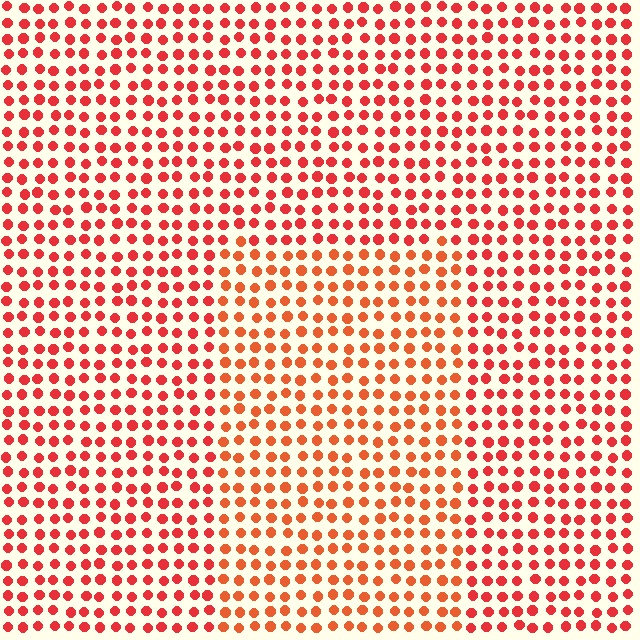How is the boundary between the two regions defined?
The boundary is defined purely by a slight shift in hue (about 18 degrees). Spacing, size, and orientation are identical on both sides.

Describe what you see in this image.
The image is filled with small red elements in a uniform arrangement. A rectangle-shaped region is visible where the elements are tinted to a slightly different hue, forming a subtle color boundary.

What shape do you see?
I see a rectangle.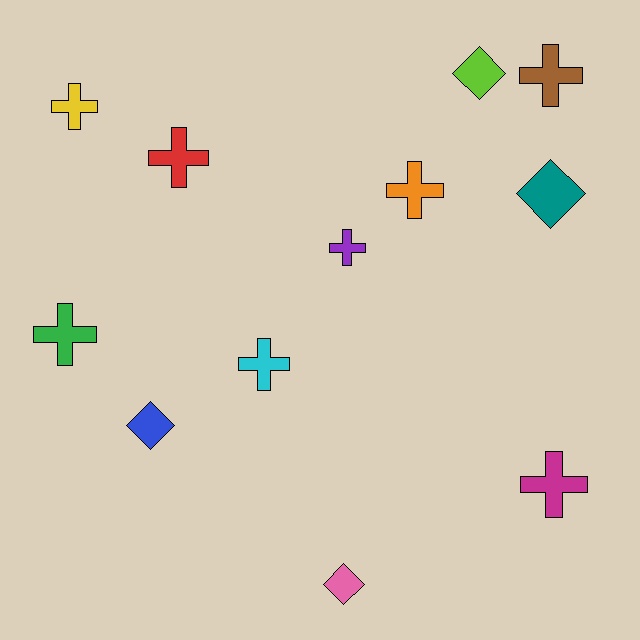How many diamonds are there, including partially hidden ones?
There are 4 diamonds.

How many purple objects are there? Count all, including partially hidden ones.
There is 1 purple object.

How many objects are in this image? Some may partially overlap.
There are 12 objects.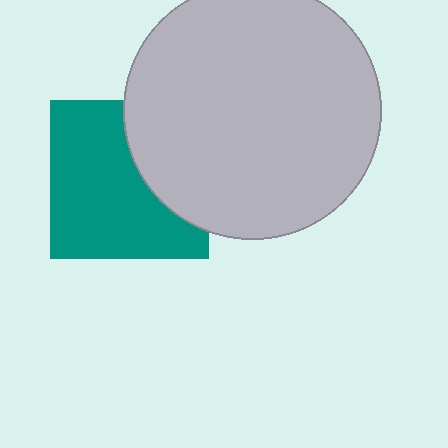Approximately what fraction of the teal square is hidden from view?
Roughly 34% of the teal square is hidden behind the light gray circle.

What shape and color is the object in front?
The object in front is a light gray circle.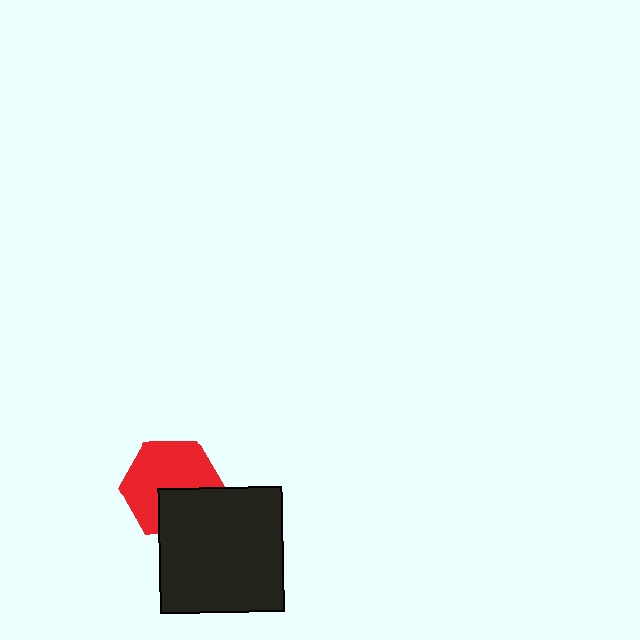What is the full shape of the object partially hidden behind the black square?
The partially hidden object is a red hexagon.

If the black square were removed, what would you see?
You would see the complete red hexagon.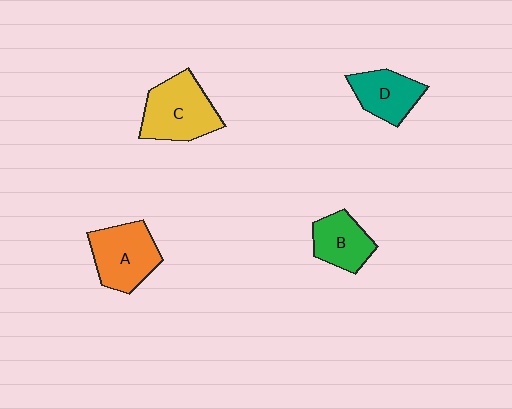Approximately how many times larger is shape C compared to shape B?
Approximately 1.5 times.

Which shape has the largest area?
Shape C (yellow).